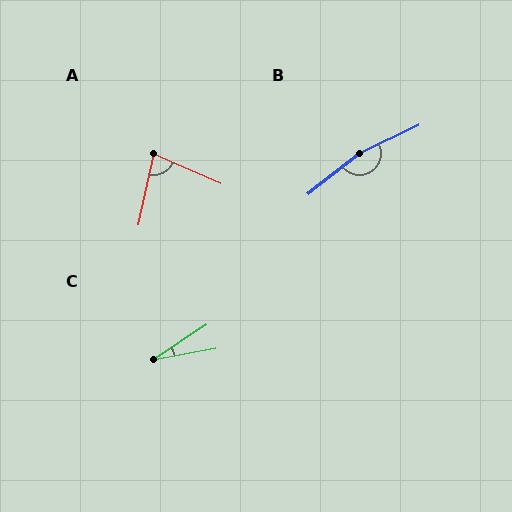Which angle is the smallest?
C, at approximately 23 degrees.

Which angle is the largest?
B, at approximately 168 degrees.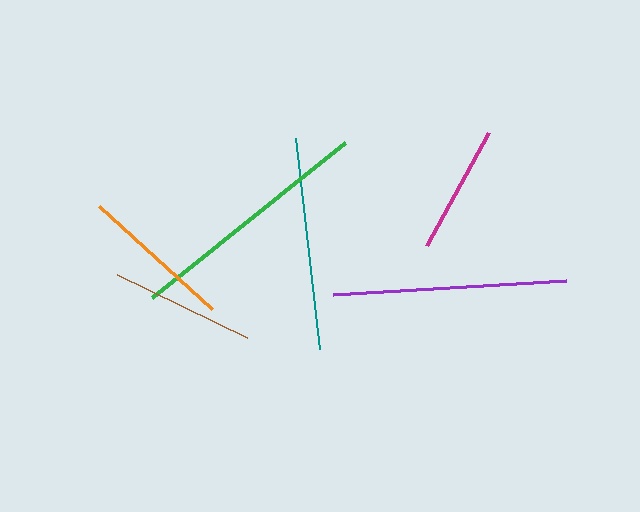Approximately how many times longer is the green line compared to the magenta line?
The green line is approximately 1.9 times the length of the magenta line.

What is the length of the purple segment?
The purple segment is approximately 233 pixels long.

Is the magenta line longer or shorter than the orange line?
The orange line is longer than the magenta line.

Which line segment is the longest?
The green line is the longest at approximately 247 pixels.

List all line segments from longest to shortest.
From longest to shortest: green, purple, teal, orange, brown, magenta.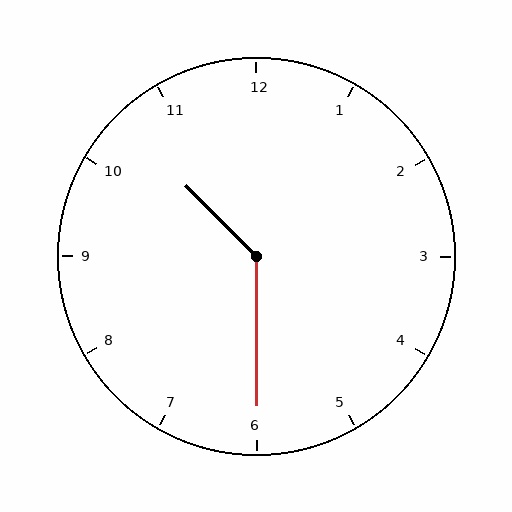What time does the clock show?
10:30.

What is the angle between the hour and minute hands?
Approximately 135 degrees.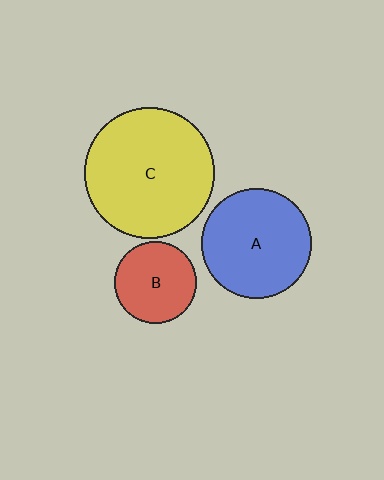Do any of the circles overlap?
No, none of the circles overlap.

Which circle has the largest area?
Circle C (yellow).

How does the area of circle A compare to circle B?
Approximately 1.8 times.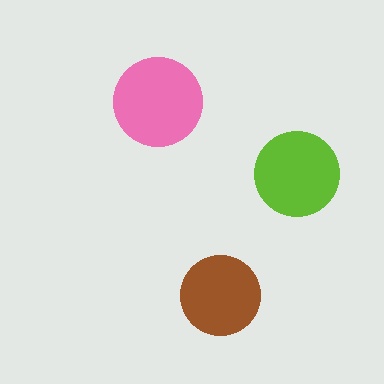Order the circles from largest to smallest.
the pink one, the lime one, the brown one.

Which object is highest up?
The pink circle is topmost.